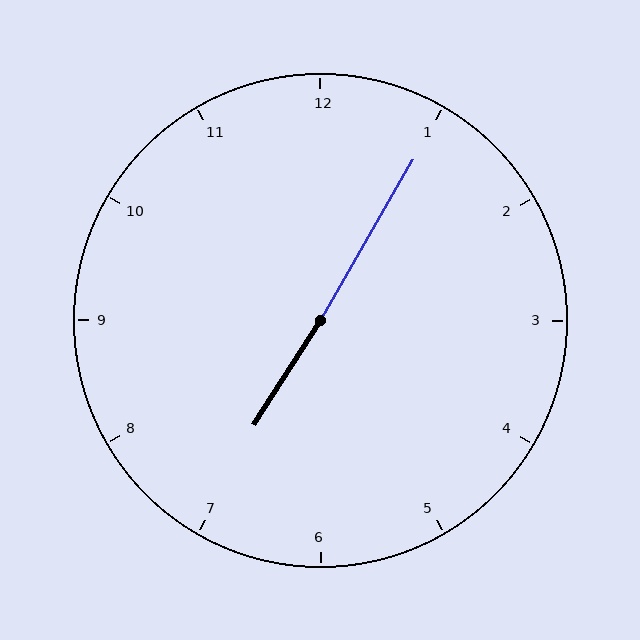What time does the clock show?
7:05.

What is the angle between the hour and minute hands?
Approximately 178 degrees.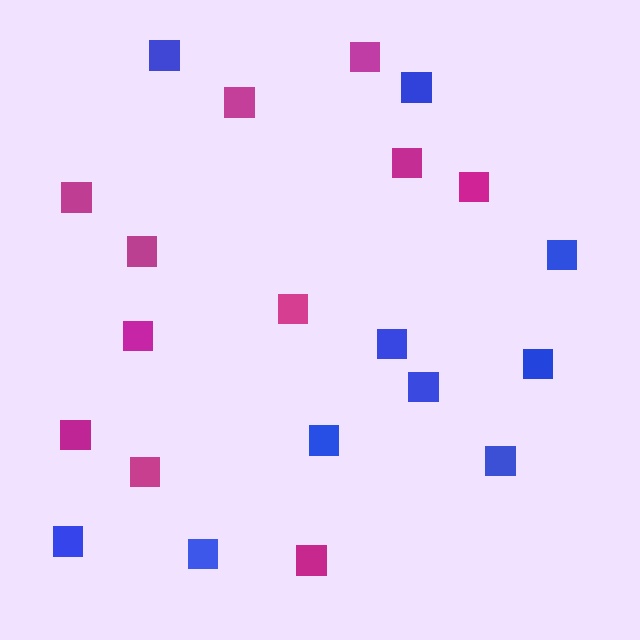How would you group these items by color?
There are 2 groups: one group of blue squares (10) and one group of magenta squares (11).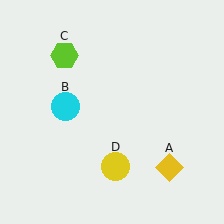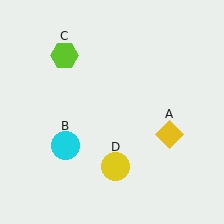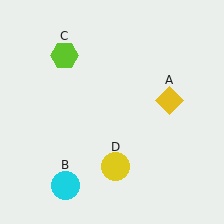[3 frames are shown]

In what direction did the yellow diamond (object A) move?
The yellow diamond (object A) moved up.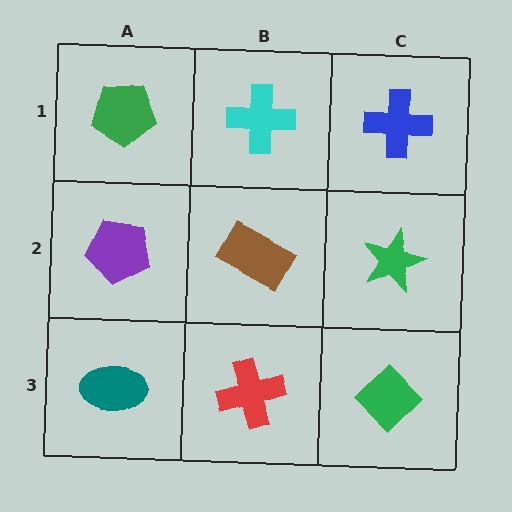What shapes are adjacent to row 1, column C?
A green star (row 2, column C), a cyan cross (row 1, column B).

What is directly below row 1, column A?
A purple pentagon.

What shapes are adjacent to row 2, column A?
A green pentagon (row 1, column A), a teal ellipse (row 3, column A), a brown rectangle (row 2, column B).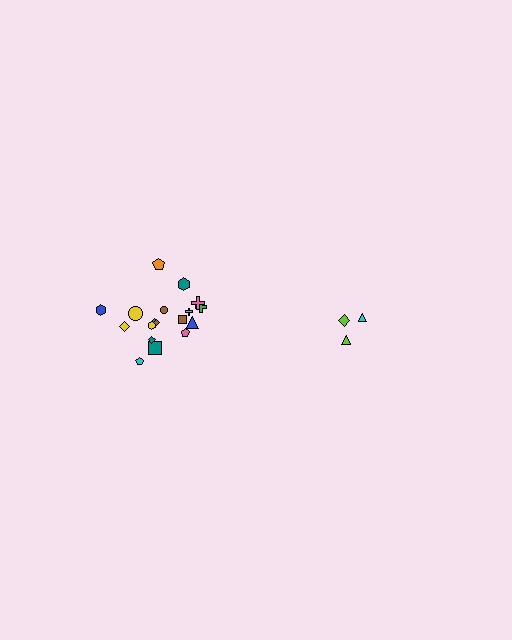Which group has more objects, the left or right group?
The left group.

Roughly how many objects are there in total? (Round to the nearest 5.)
Roughly 20 objects in total.